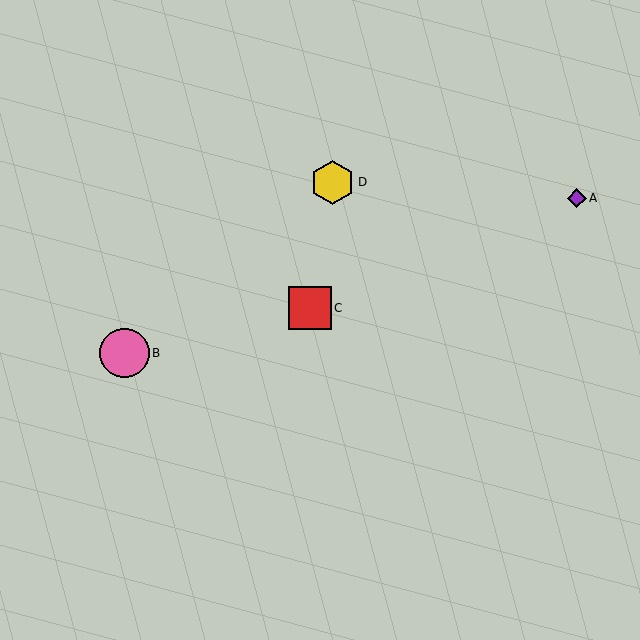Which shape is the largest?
The pink circle (labeled B) is the largest.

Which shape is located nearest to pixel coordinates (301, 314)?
The red square (labeled C) at (310, 308) is nearest to that location.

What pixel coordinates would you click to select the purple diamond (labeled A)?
Click at (577, 198) to select the purple diamond A.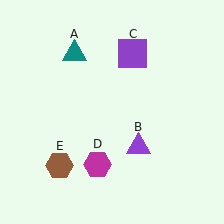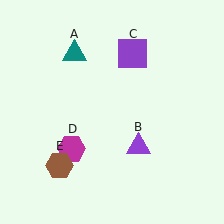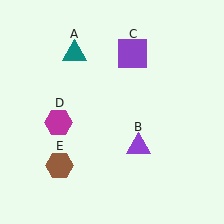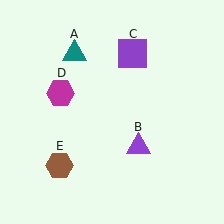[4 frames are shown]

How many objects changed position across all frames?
1 object changed position: magenta hexagon (object D).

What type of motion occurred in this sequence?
The magenta hexagon (object D) rotated clockwise around the center of the scene.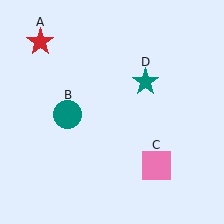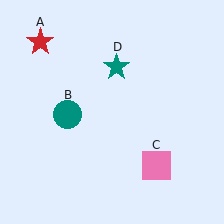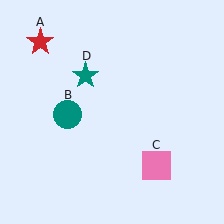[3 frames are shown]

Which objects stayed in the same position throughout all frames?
Red star (object A) and teal circle (object B) and pink square (object C) remained stationary.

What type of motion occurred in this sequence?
The teal star (object D) rotated counterclockwise around the center of the scene.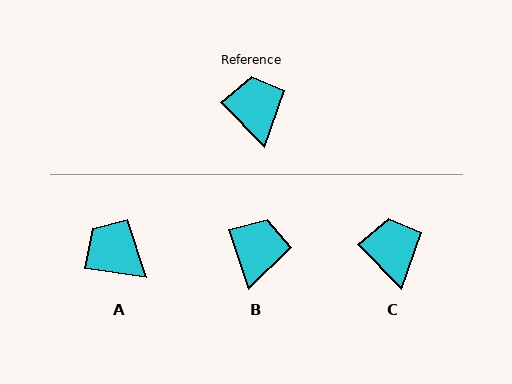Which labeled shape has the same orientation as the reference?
C.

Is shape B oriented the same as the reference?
No, it is off by about 26 degrees.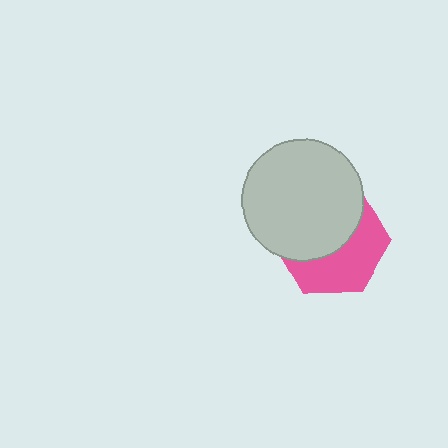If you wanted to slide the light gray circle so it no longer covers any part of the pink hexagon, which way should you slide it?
Slide it up — that is the most direct way to separate the two shapes.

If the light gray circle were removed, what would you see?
You would see the complete pink hexagon.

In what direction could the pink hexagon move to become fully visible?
The pink hexagon could move down. That would shift it out from behind the light gray circle entirely.